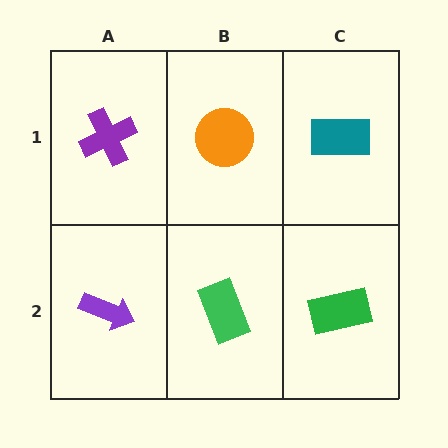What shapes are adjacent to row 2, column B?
An orange circle (row 1, column B), a purple arrow (row 2, column A), a green rectangle (row 2, column C).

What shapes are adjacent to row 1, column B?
A green rectangle (row 2, column B), a purple cross (row 1, column A), a teal rectangle (row 1, column C).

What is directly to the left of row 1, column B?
A purple cross.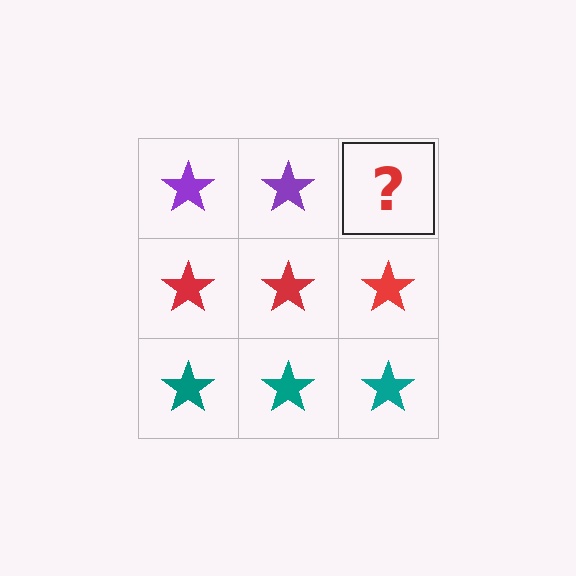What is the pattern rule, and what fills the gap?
The rule is that each row has a consistent color. The gap should be filled with a purple star.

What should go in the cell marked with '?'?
The missing cell should contain a purple star.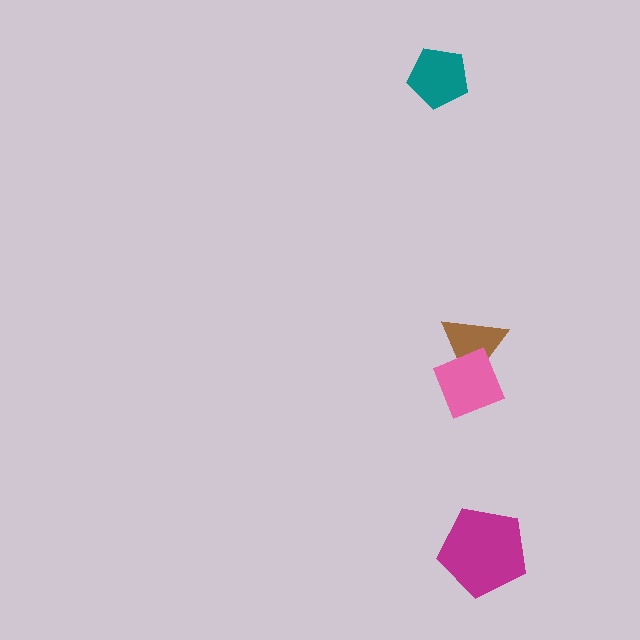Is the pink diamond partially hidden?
No, no other shape covers it.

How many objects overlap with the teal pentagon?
0 objects overlap with the teal pentagon.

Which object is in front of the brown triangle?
The pink diamond is in front of the brown triangle.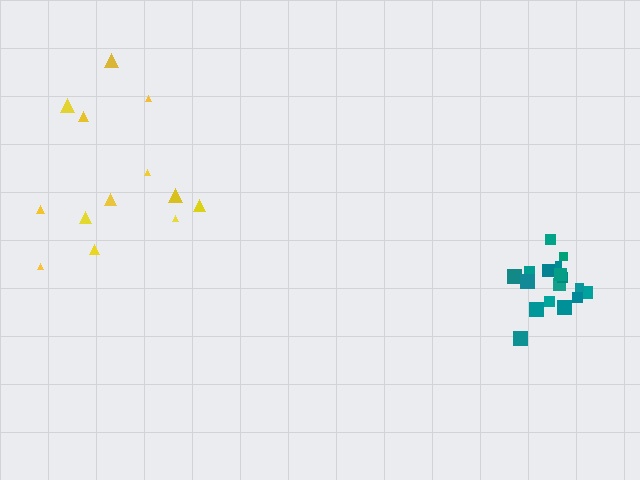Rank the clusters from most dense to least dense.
teal, yellow.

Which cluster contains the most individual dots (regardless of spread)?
Teal (17).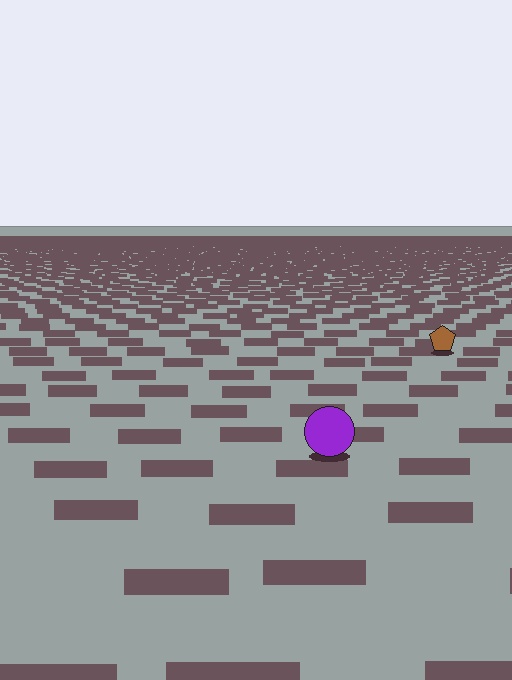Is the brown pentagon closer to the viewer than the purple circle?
No. The purple circle is closer — you can tell from the texture gradient: the ground texture is coarser near it.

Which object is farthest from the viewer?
The brown pentagon is farthest from the viewer. It appears smaller and the ground texture around it is denser.